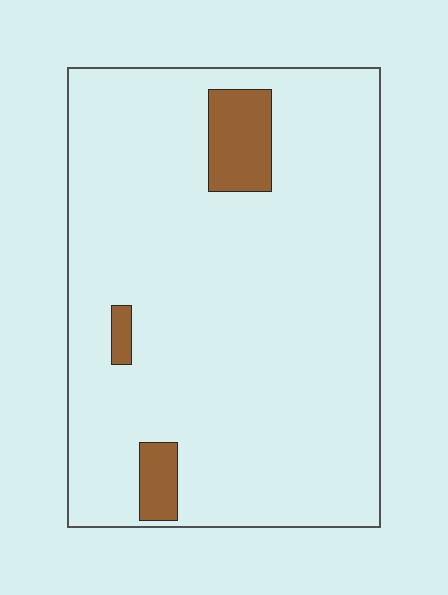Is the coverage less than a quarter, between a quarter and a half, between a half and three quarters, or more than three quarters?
Less than a quarter.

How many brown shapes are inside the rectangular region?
3.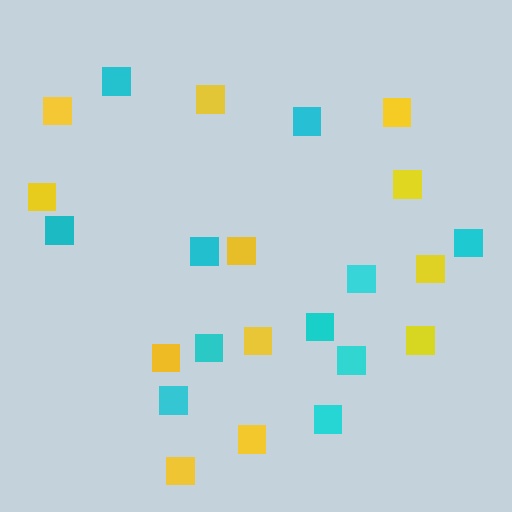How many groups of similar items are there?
There are 2 groups: one group of cyan squares (11) and one group of yellow squares (12).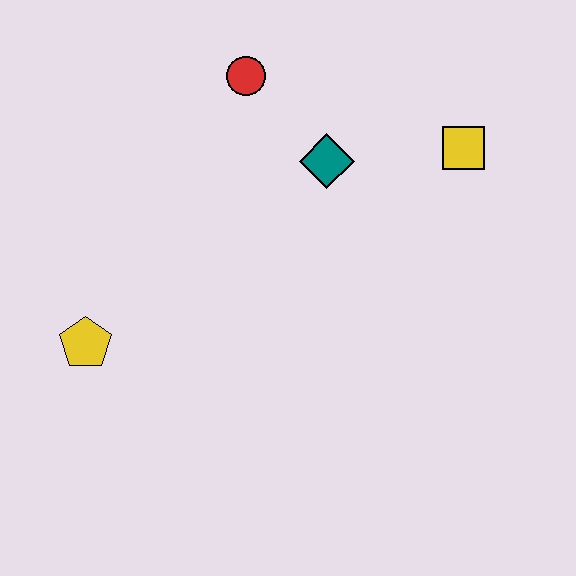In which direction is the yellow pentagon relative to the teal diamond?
The yellow pentagon is to the left of the teal diamond.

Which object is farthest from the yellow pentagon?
The yellow square is farthest from the yellow pentagon.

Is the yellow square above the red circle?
No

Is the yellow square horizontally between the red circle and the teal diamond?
No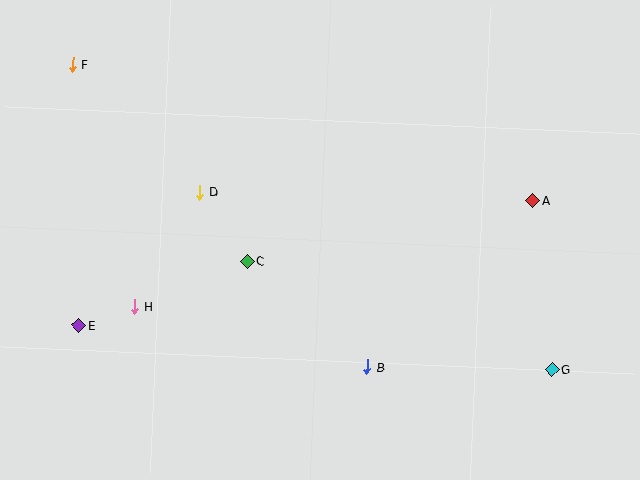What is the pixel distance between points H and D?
The distance between H and D is 131 pixels.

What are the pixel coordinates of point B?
Point B is at (367, 367).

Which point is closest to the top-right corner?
Point A is closest to the top-right corner.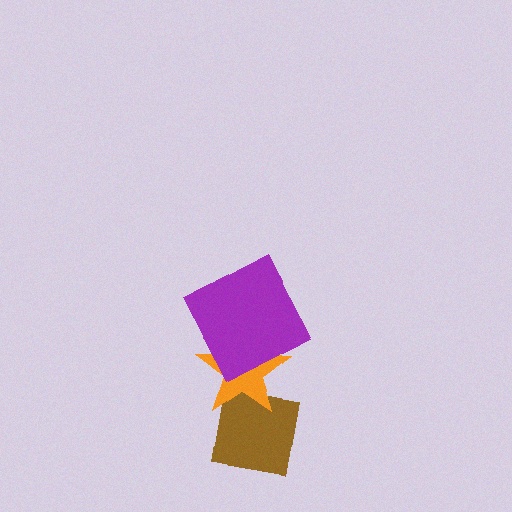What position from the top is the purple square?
The purple square is 1st from the top.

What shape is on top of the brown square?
The orange star is on top of the brown square.